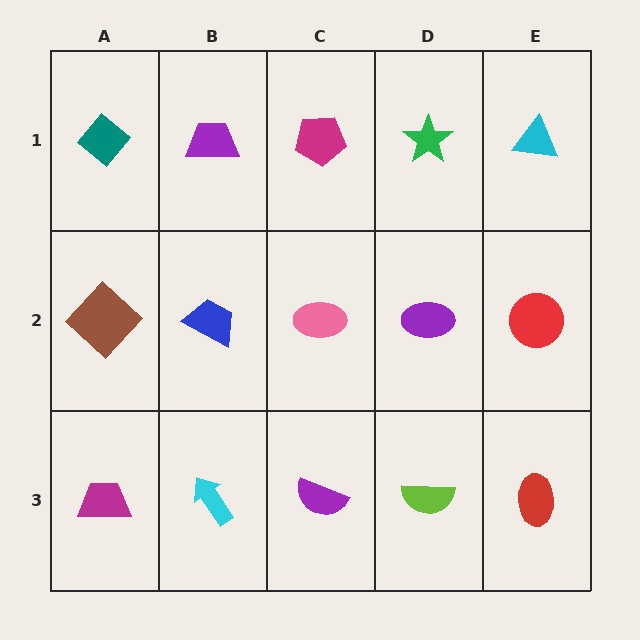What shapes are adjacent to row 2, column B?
A purple trapezoid (row 1, column B), a cyan arrow (row 3, column B), a brown diamond (row 2, column A), a pink ellipse (row 2, column C).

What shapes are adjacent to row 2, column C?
A magenta pentagon (row 1, column C), a purple semicircle (row 3, column C), a blue trapezoid (row 2, column B), a purple ellipse (row 2, column D).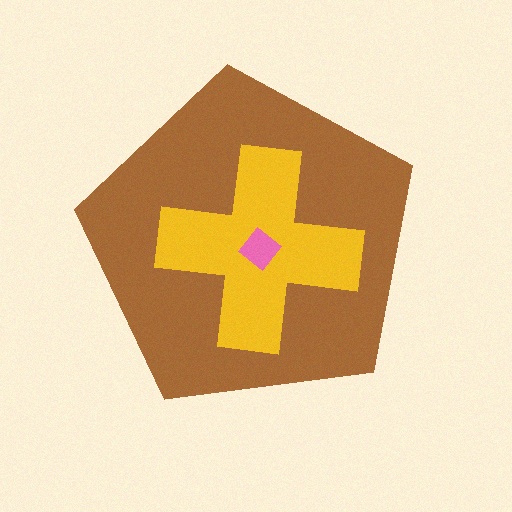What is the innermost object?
The pink diamond.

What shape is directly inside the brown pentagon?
The yellow cross.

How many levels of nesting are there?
3.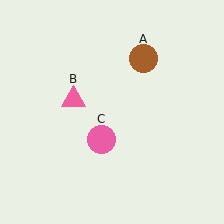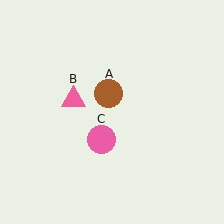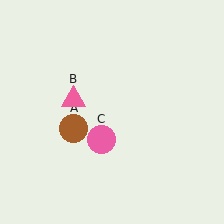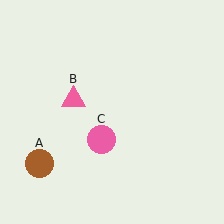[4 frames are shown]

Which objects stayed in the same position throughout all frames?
Pink triangle (object B) and pink circle (object C) remained stationary.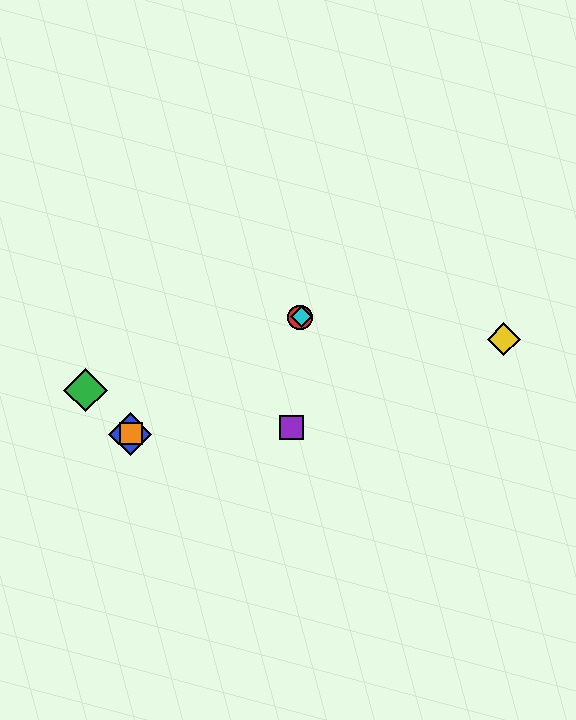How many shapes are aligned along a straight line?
4 shapes (the red circle, the blue diamond, the orange square, the cyan diamond) are aligned along a straight line.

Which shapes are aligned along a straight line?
The red circle, the blue diamond, the orange square, the cyan diamond are aligned along a straight line.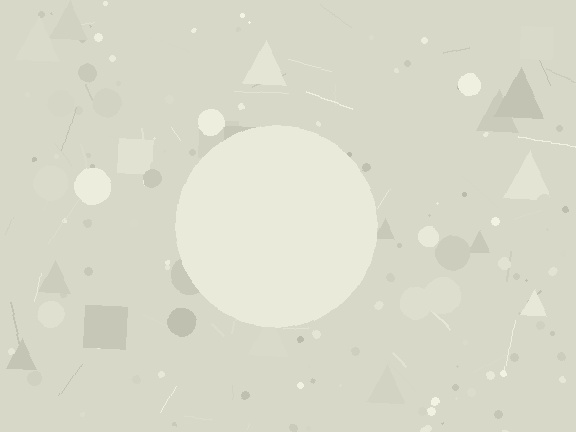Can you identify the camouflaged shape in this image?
The camouflaged shape is a circle.